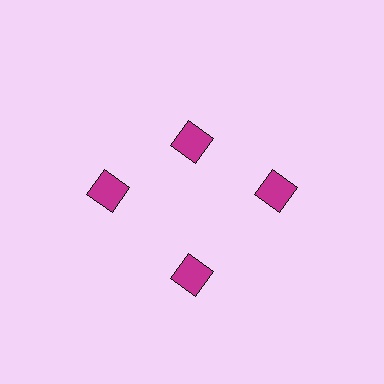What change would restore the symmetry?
The symmetry would be restored by moving it outward, back onto the ring so that all 4 diamonds sit at equal angles and equal distance from the center.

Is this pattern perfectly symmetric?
No. The 4 magenta diamonds are arranged in a ring, but one element near the 12 o'clock position is pulled inward toward the center, breaking the 4-fold rotational symmetry.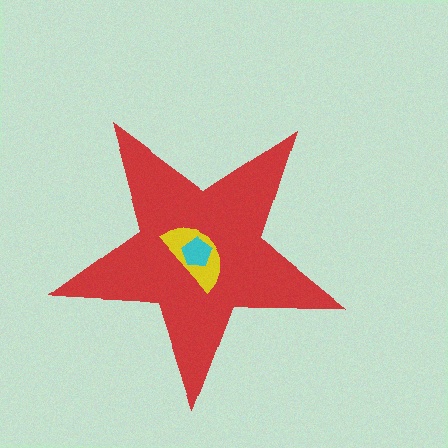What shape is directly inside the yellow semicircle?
The cyan pentagon.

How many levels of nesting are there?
3.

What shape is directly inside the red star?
The yellow semicircle.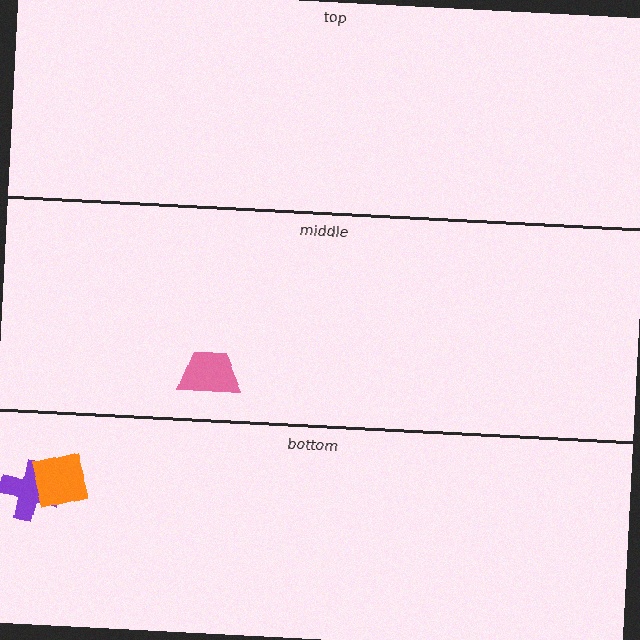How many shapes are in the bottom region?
2.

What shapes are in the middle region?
The pink trapezoid.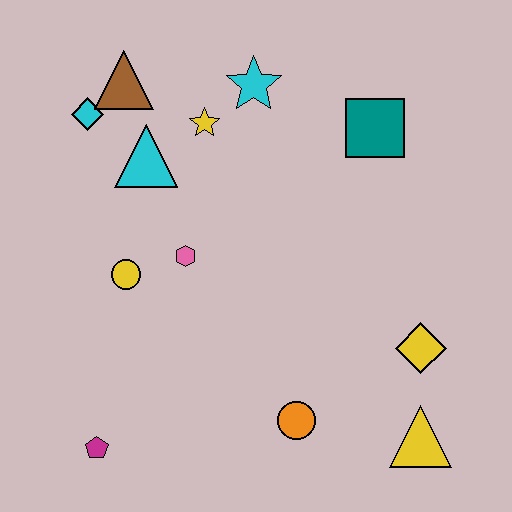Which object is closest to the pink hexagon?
The yellow circle is closest to the pink hexagon.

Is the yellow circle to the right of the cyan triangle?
No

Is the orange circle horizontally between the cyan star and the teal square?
Yes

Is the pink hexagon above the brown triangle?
No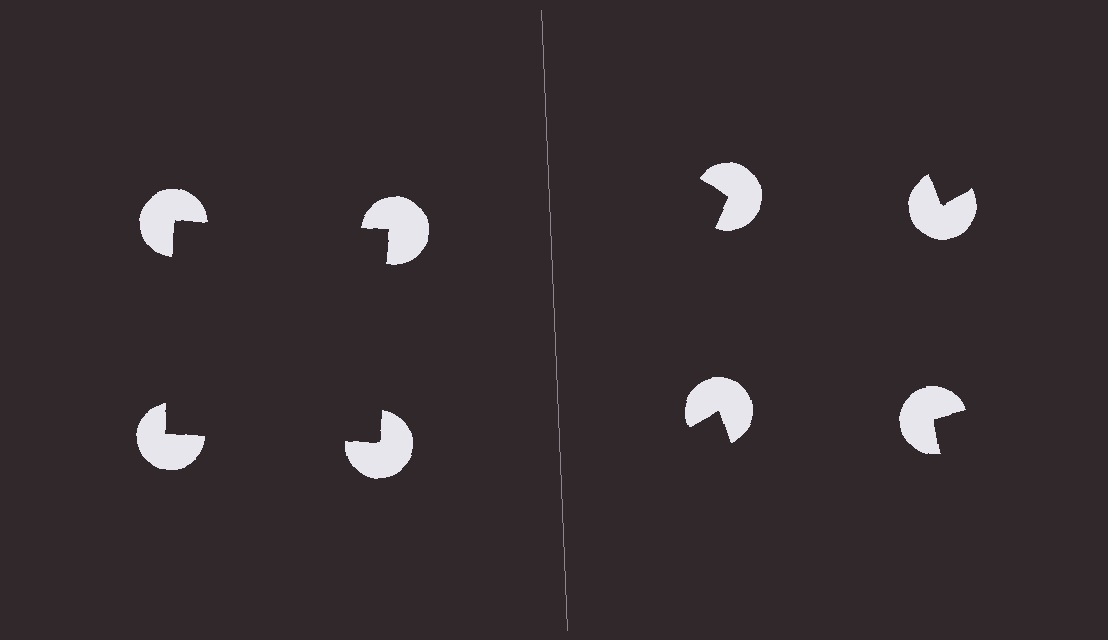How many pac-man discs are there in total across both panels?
8 — 4 on each side.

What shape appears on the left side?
An illusory square.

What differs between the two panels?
The pac-man discs are positioned identically on both sides; only the wedge orientations differ. On the left they align to a square; on the right they are misaligned.